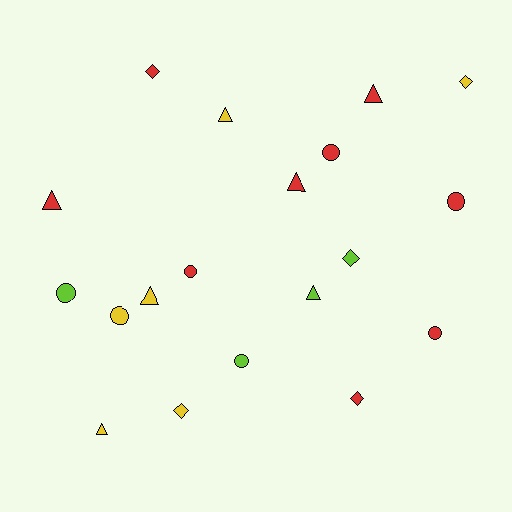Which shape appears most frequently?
Circle, with 7 objects.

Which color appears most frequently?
Red, with 9 objects.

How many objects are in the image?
There are 19 objects.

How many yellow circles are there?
There is 1 yellow circle.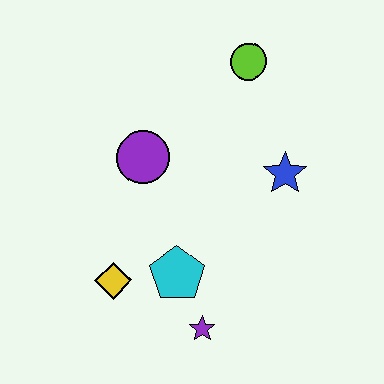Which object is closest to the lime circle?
The blue star is closest to the lime circle.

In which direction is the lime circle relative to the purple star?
The lime circle is above the purple star.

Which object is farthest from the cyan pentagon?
The lime circle is farthest from the cyan pentagon.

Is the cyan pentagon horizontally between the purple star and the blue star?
No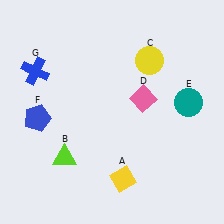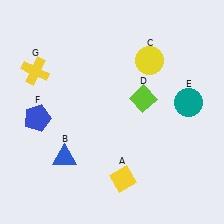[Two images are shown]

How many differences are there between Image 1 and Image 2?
There are 3 differences between the two images.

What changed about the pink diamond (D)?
In Image 1, D is pink. In Image 2, it changed to lime.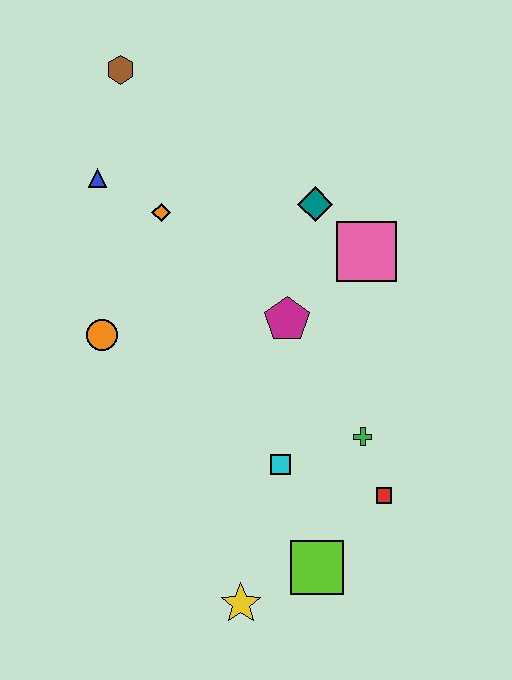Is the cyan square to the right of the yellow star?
Yes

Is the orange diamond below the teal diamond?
Yes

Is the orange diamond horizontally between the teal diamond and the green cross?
No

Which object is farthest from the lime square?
The brown hexagon is farthest from the lime square.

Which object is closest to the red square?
The green cross is closest to the red square.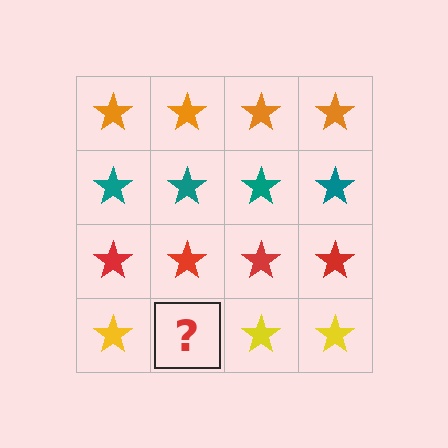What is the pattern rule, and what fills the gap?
The rule is that each row has a consistent color. The gap should be filled with a yellow star.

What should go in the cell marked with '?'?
The missing cell should contain a yellow star.